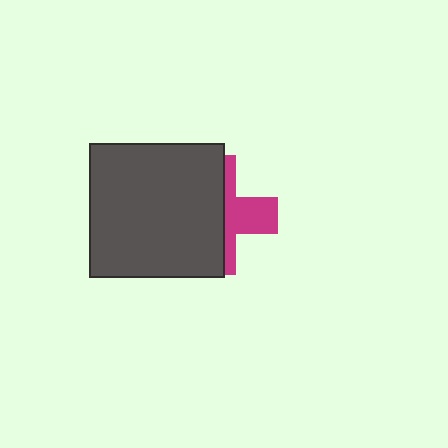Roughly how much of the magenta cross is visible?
A small part of it is visible (roughly 37%).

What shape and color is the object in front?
The object in front is a dark gray square.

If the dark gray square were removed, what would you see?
You would see the complete magenta cross.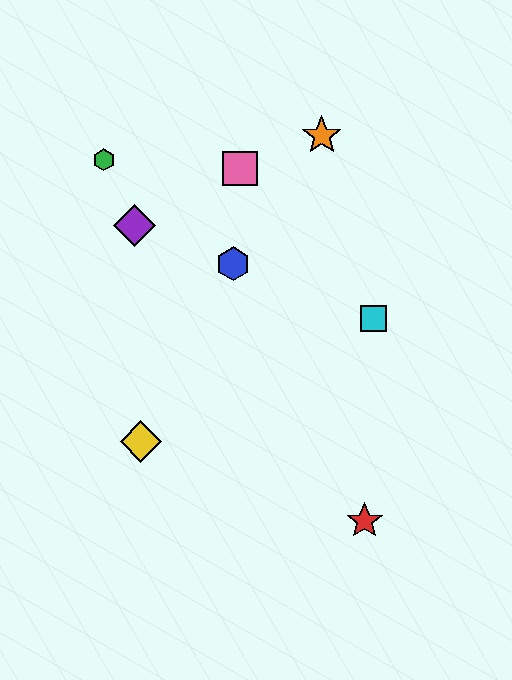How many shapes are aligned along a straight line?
3 shapes (the blue hexagon, the purple diamond, the cyan square) are aligned along a straight line.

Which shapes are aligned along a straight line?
The blue hexagon, the purple diamond, the cyan square are aligned along a straight line.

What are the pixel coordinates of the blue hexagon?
The blue hexagon is at (233, 264).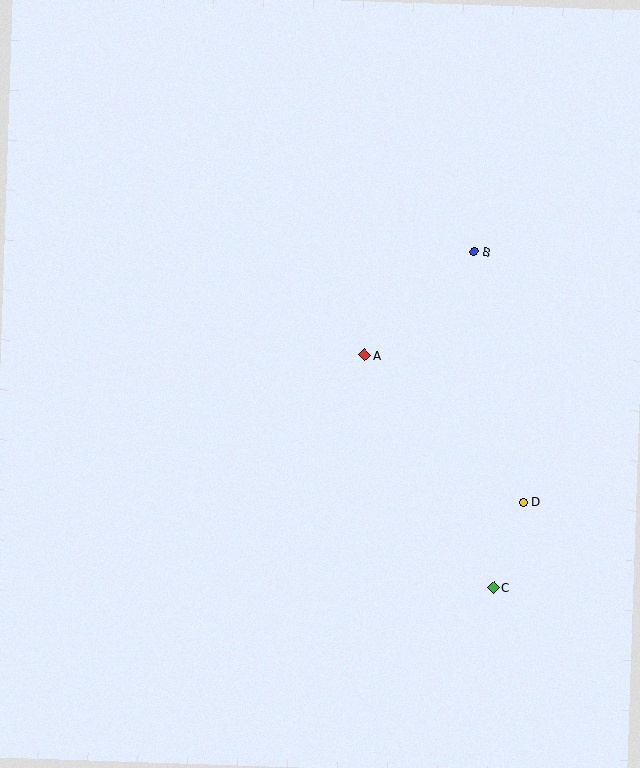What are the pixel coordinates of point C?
Point C is at (493, 588).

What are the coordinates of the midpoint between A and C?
The midpoint between A and C is at (429, 471).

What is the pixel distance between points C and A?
The distance between C and A is 266 pixels.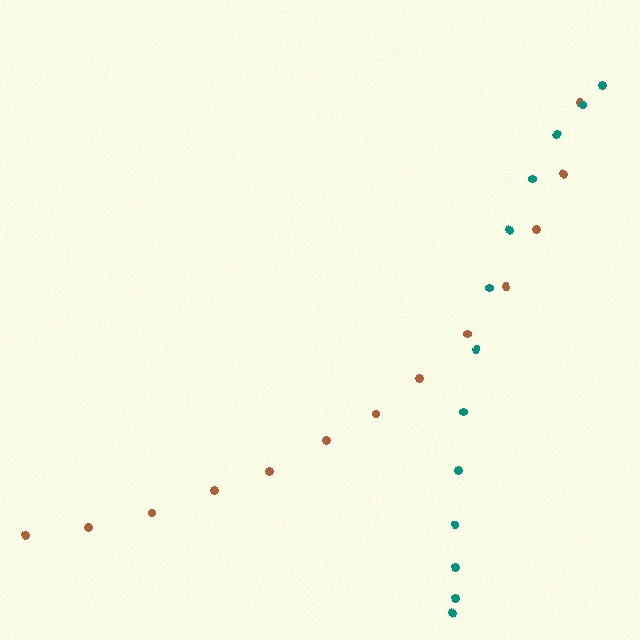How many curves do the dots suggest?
There are 2 distinct paths.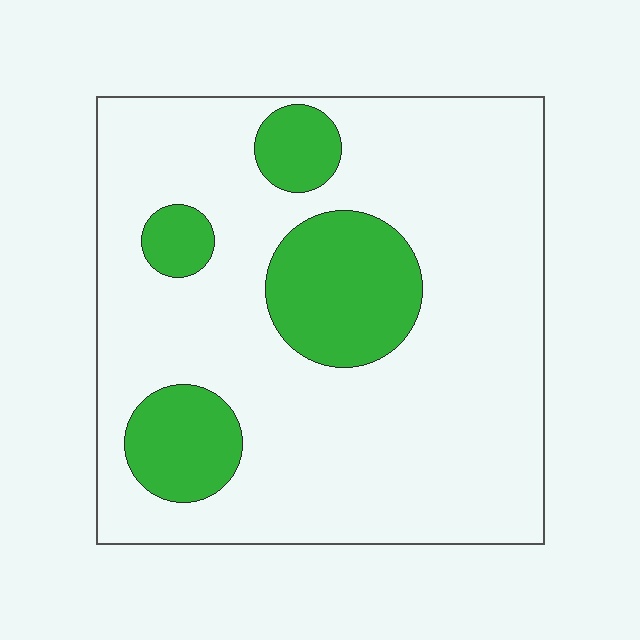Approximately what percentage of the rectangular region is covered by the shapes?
Approximately 20%.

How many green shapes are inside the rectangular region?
4.